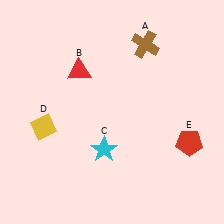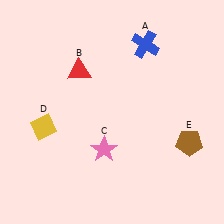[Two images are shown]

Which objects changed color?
A changed from brown to blue. C changed from cyan to pink. E changed from red to brown.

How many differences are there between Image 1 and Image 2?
There are 3 differences between the two images.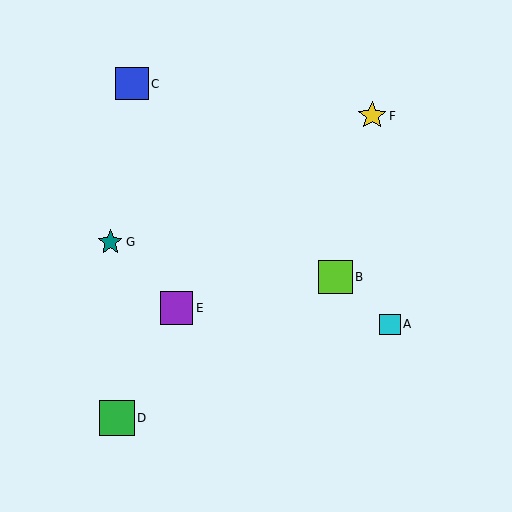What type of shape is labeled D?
Shape D is a green square.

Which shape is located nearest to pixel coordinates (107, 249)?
The teal star (labeled G) at (110, 242) is nearest to that location.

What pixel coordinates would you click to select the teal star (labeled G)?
Click at (110, 242) to select the teal star G.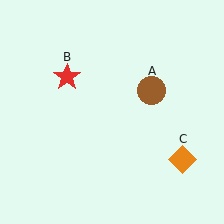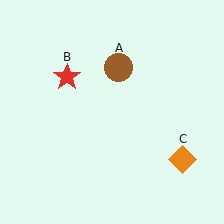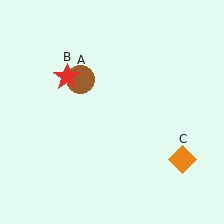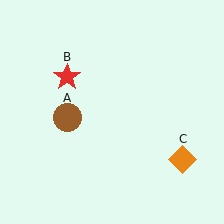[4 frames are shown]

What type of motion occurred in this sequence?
The brown circle (object A) rotated counterclockwise around the center of the scene.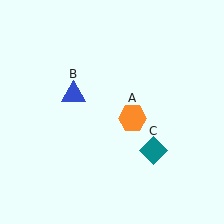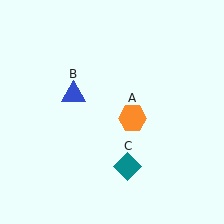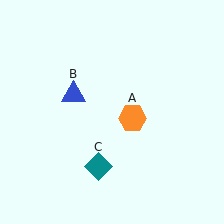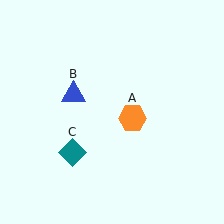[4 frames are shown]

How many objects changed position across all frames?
1 object changed position: teal diamond (object C).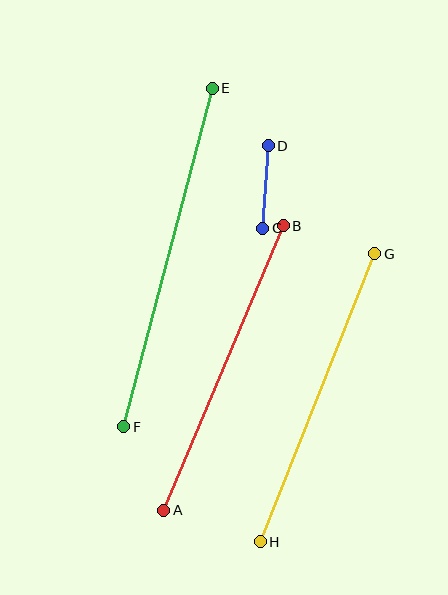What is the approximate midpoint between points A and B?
The midpoint is at approximately (223, 368) pixels.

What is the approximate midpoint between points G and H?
The midpoint is at approximately (317, 398) pixels.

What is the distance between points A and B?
The distance is approximately 309 pixels.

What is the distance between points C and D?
The distance is approximately 82 pixels.